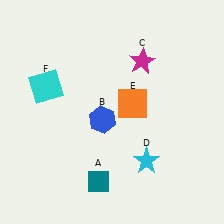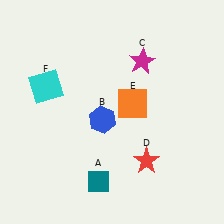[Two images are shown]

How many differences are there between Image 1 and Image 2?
There is 1 difference between the two images.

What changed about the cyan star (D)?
In Image 1, D is cyan. In Image 2, it changed to red.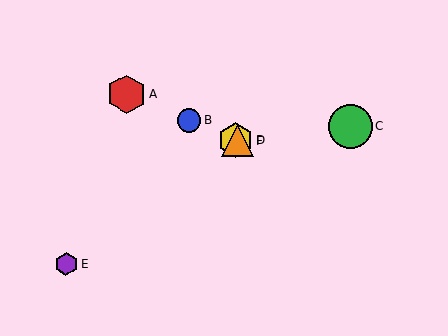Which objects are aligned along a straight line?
Objects A, B, D, F are aligned along a straight line.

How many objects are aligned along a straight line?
4 objects (A, B, D, F) are aligned along a straight line.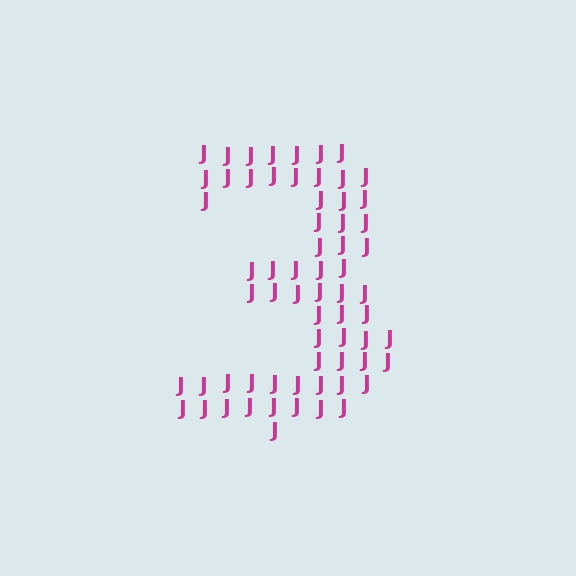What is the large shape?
The large shape is the digit 3.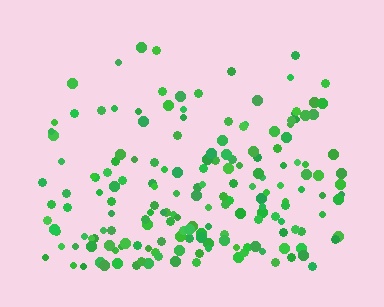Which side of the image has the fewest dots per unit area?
The top.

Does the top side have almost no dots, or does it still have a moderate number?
Still a moderate number, just noticeably fewer than the bottom.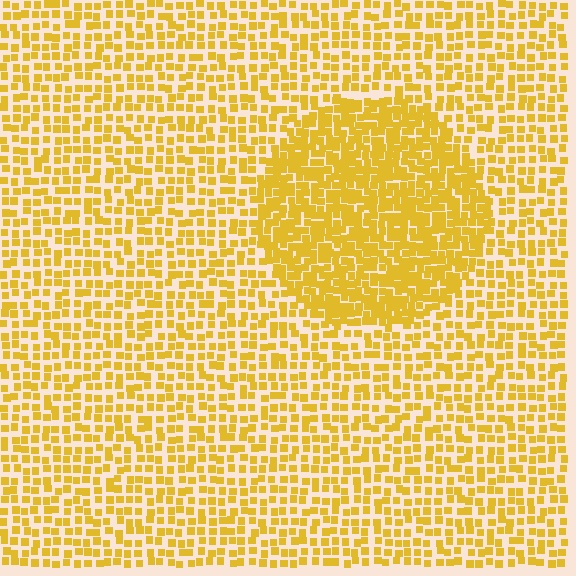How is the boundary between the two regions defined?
The boundary is defined by a change in element density (approximately 1.9x ratio). All elements are the same color, size, and shape.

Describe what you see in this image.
The image contains small yellow elements arranged at two different densities. A circle-shaped region is visible where the elements are more densely packed than the surrounding area.